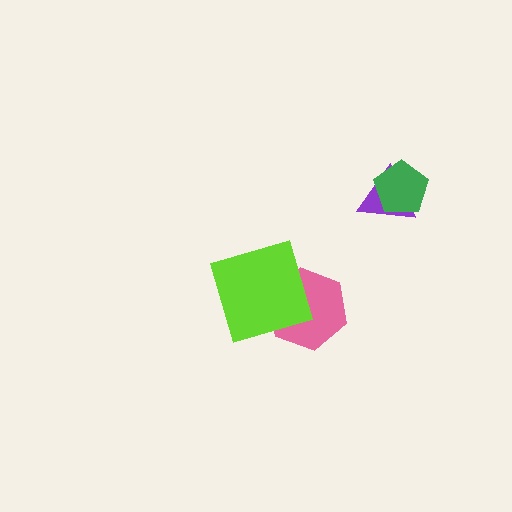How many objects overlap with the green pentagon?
1 object overlaps with the green pentagon.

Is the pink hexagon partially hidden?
Yes, it is partially covered by another shape.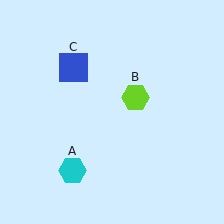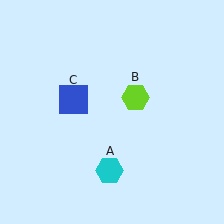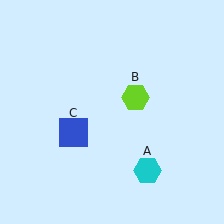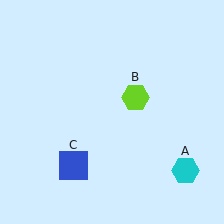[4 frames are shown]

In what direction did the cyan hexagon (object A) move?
The cyan hexagon (object A) moved right.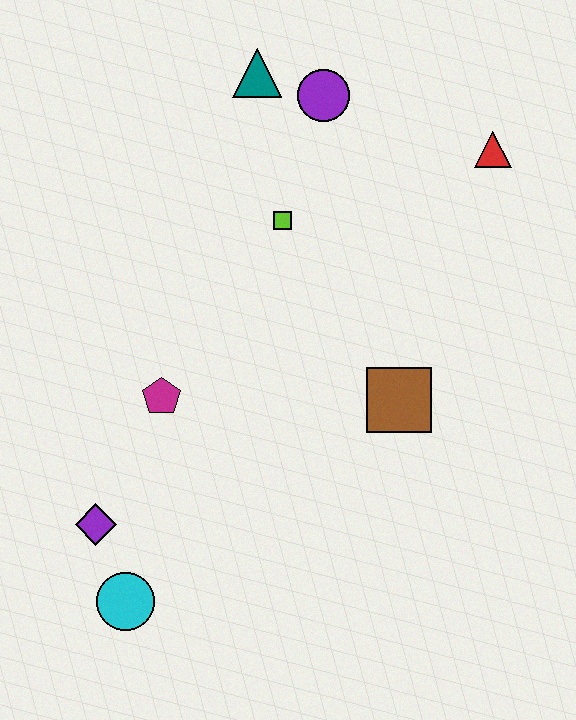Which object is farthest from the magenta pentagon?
The red triangle is farthest from the magenta pentagon.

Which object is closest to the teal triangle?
The purple circle is closest to the teal triangle.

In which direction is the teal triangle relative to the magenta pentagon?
The teal triangle is above the magenta pentagon.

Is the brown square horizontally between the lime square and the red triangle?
Yes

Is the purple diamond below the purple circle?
Yes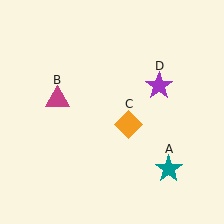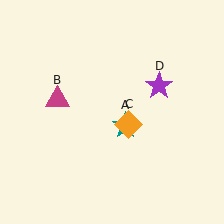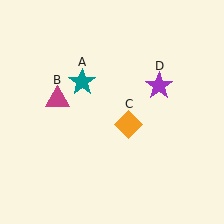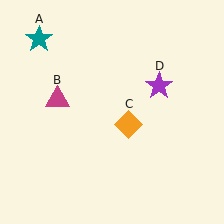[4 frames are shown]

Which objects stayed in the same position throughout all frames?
Magenta triangle (object B) and orange diamond (object C) and purple star (object D) remained stationary.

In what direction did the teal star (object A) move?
The teal star (object A) moved up and to the left.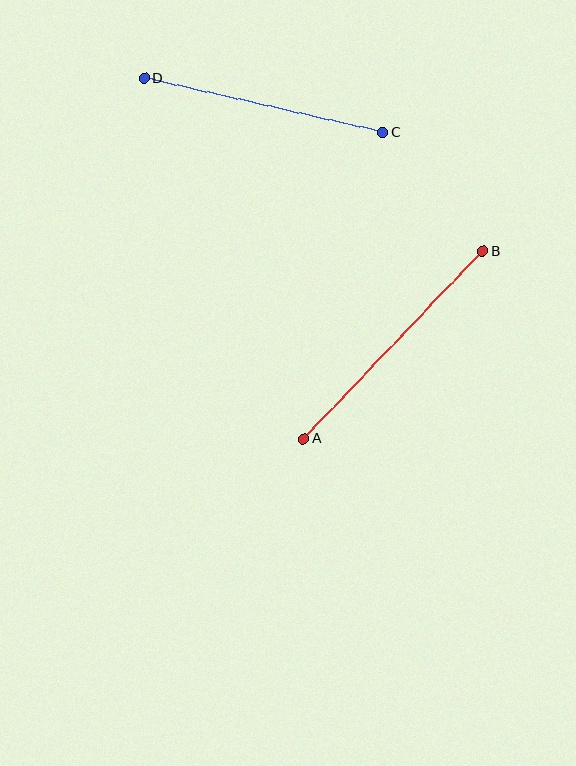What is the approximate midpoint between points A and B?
The midpoint is at approximately (393, 345) pixels.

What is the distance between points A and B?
The distance is approximately 259 pixels.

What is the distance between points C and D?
The distance is approximately 245 pixels.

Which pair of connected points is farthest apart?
Points A and B are farthest apart.